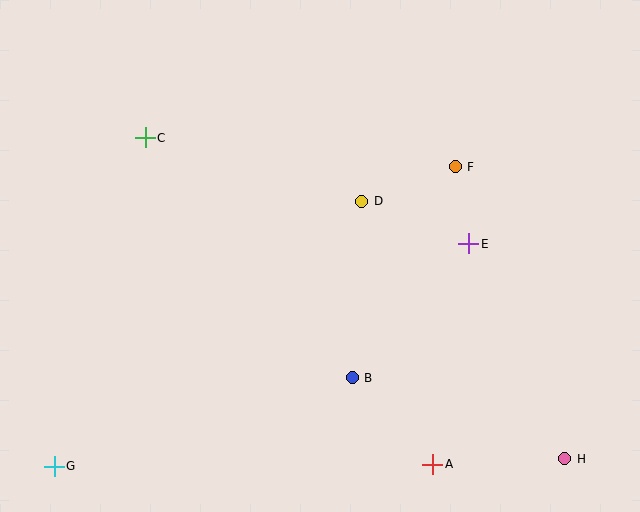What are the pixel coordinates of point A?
Point A is at (433, 464).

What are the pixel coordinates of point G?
Point G is at (54, 466).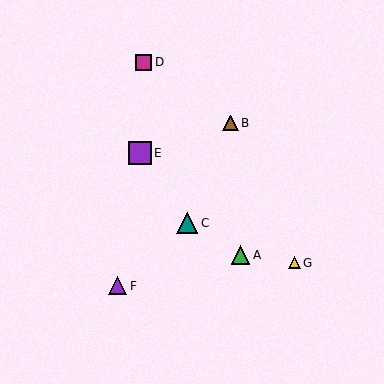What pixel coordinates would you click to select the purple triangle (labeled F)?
Click at (118, 286) to select the purple triangle F.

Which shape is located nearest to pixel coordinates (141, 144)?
The purple square (labeled E) at (140, 153) is nearest to that location.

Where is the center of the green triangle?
The center of the green triangle is at (241, 255).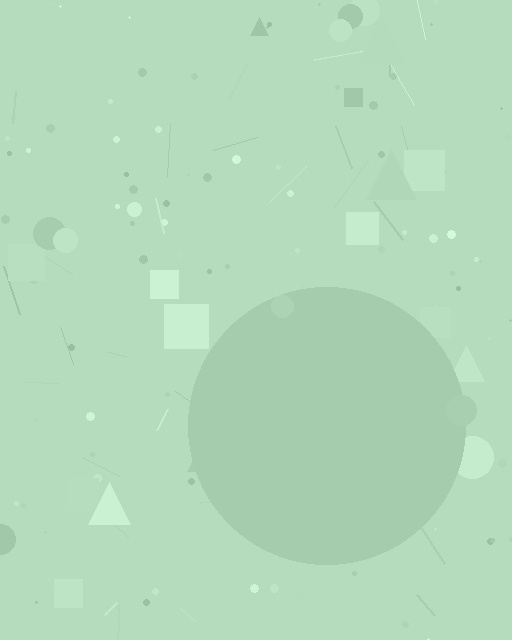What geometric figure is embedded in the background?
A circle is embedded in the background.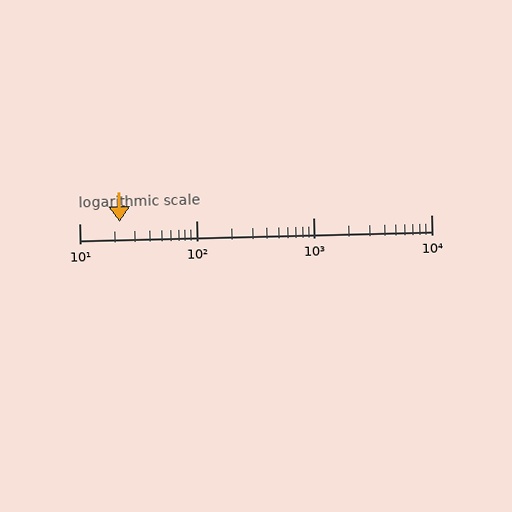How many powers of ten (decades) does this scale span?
The scale spans 3 decades, from 10 to 10000.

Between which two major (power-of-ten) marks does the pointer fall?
The pointer is between 10 and 100.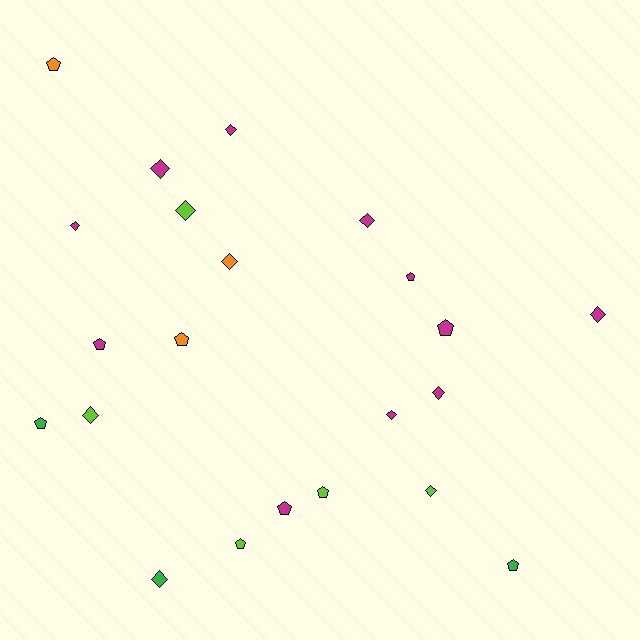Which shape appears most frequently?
Diamond, with 12 objects.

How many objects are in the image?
There are 22 objects.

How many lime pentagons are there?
There are 2 lime pentagons.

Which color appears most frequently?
Magenta, with 11 objects.